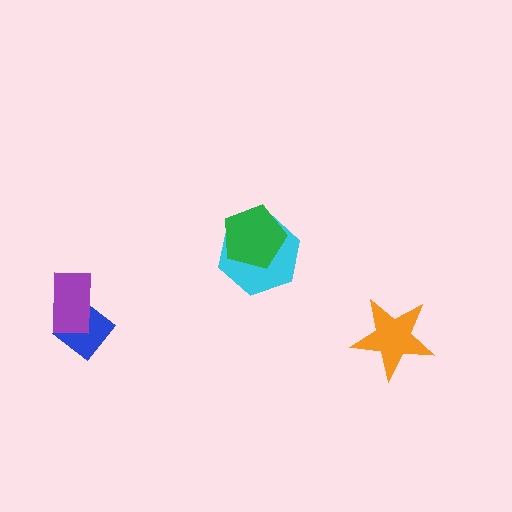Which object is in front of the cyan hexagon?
The green pentagon is in front of the cyan hexagon.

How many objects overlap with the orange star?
0 objects overlap with the orange star.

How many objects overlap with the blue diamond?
1 object overlaps with the blue diamond.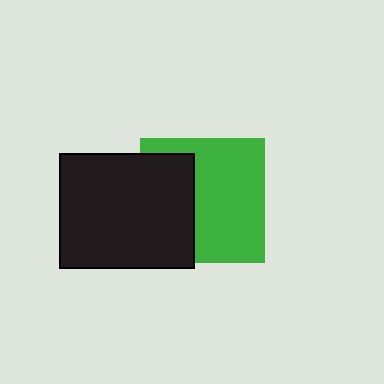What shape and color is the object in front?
The object in front is a black rectangle.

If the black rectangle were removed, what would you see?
You would see the complete green square.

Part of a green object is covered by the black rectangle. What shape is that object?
It is a square.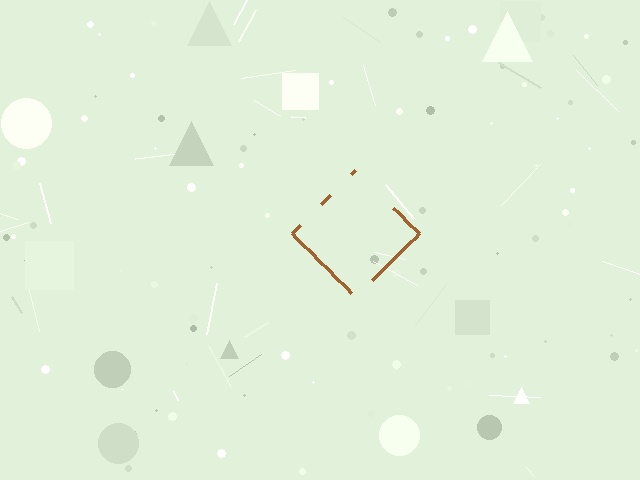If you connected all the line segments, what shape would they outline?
They would outline a diamond.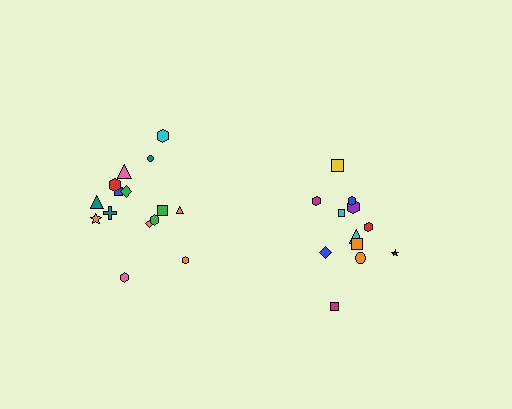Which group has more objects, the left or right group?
The left group.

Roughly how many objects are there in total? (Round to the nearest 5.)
Roughly 25 objects in total.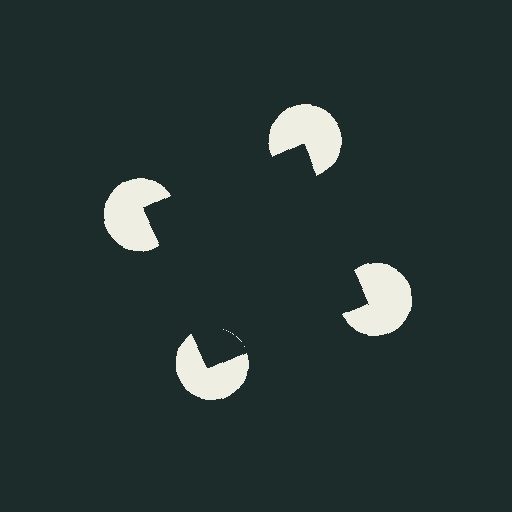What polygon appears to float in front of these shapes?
An illusory square — its edges are inferred from the aligned wedge cuts in the pac-man discs, not physically drawn.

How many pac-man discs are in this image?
There are 4 — one at each vertex of the illusory square.